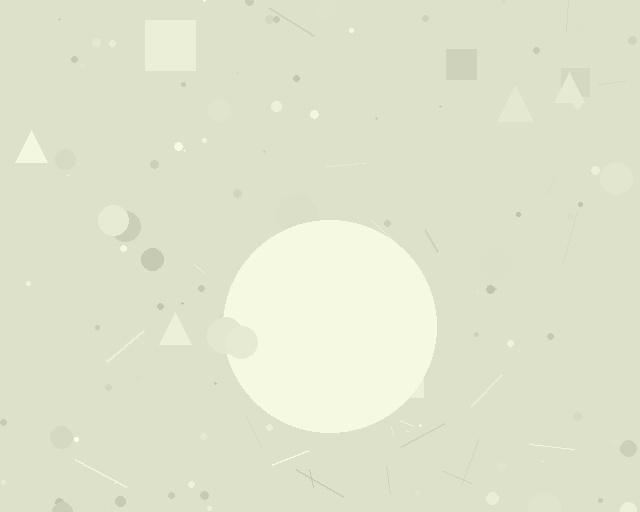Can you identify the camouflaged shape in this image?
The camouflaged shape is a circle.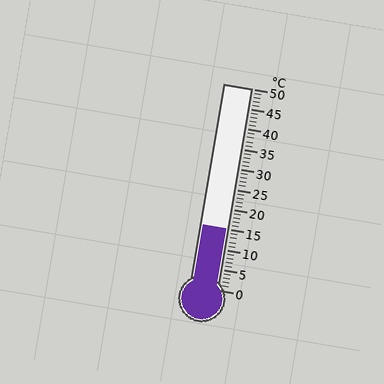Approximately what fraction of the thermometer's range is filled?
The thermometer is filled to approximately 30% of its range.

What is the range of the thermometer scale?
The thermometer scale ranges from 0°C to 50°C.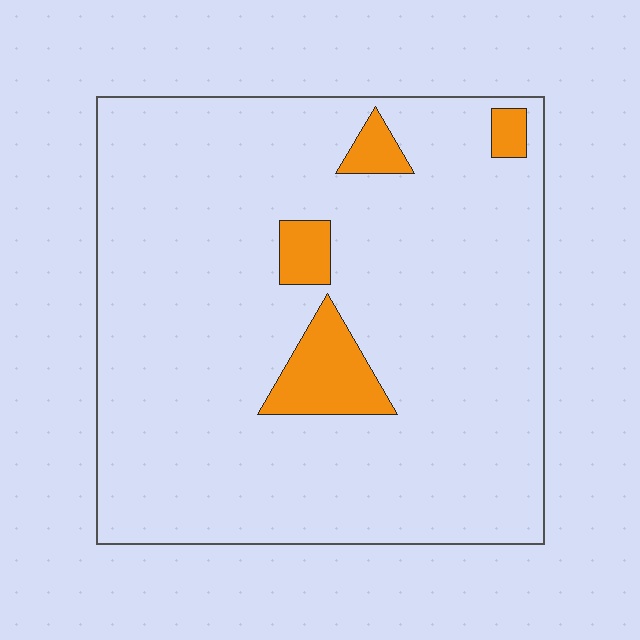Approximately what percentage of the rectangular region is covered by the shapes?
Approximately 10%.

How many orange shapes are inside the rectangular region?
4.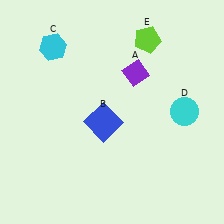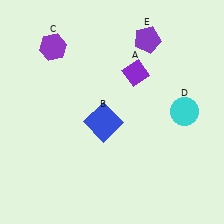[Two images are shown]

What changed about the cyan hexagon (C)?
In Image 1, C is cyan. In Image 2, it changed to purple.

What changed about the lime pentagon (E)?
In Image 1, E is lime. In Image 2, it changed to purple.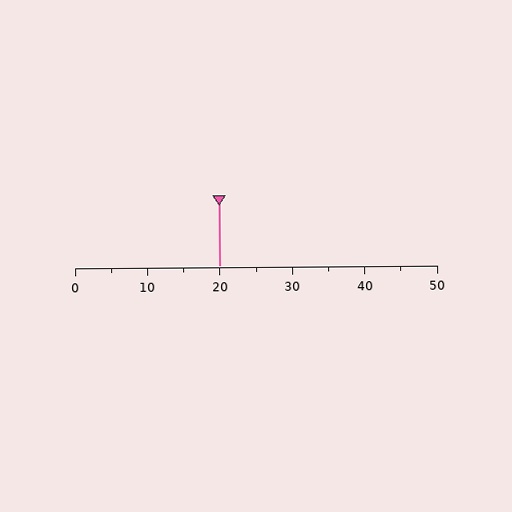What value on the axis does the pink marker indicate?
The marker indicates approximately 20.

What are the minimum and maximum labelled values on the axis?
The axis runs from 0 to 50.